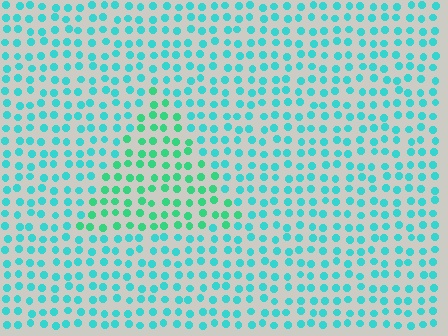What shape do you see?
I see a triangle.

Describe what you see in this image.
The image is filled with small cyan elements in a uniform arrangement. A triangle-shaped region is visible where the elements are tinted to a slightly different hue, forming a subtle color boundary.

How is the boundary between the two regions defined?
The boundary is defined purely by a slight shift in hue (about 30 degrees). Spacing, size, and orientation are identical on both sides.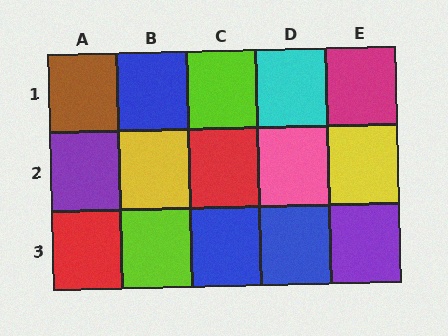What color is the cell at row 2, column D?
Pink.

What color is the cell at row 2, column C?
Red.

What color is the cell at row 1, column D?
Cyan.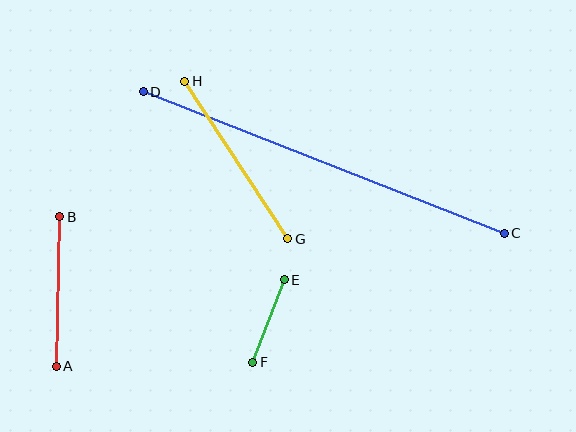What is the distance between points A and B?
The distance is approximately 150 pixels.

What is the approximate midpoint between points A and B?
The midpoint is at approximately (58, 292) pixels.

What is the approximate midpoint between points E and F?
The midpoint is at approximately (268, 321) pixels.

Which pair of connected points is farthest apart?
Points C and D are farthest apart.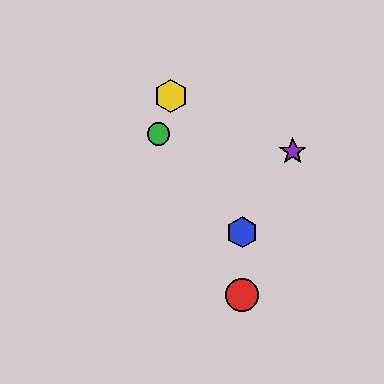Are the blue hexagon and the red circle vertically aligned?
Yes, both are at x≈242.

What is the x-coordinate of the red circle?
The red circle is at x≈242.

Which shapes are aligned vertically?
The red circle, the blue hexagon are aligned vertically.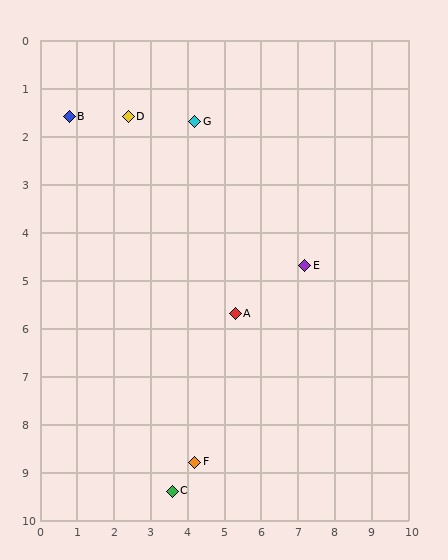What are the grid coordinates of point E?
Point E is at approximately (7.2, 4.7).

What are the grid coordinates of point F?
Point F is at approximately (4.2, 8.8).